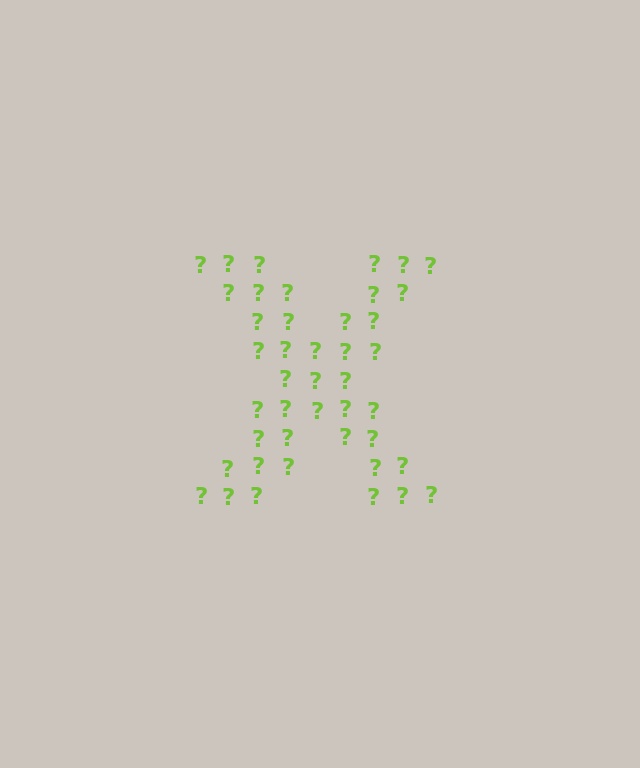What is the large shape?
The large shape is the letter X.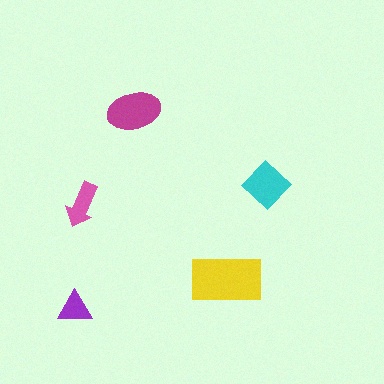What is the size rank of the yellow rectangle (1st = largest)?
1st.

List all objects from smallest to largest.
The purple triangle, the pink arrow, the cyan diamond, the magenta ellipse, the yellow rectangle.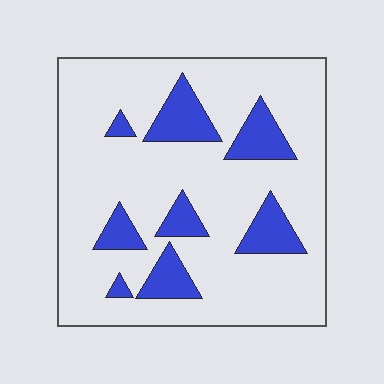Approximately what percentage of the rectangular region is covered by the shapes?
Approximately 20%.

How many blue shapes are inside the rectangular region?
8.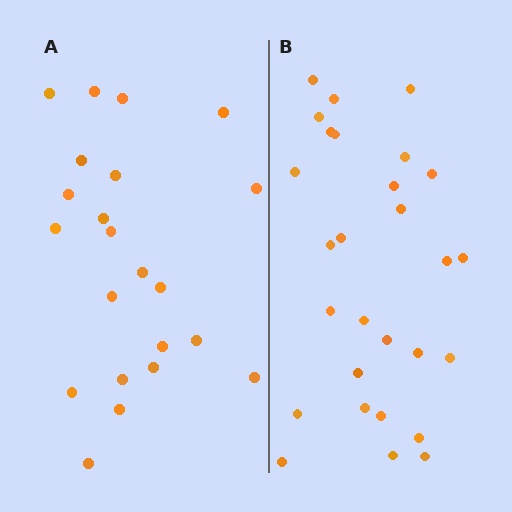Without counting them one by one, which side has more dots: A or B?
Region B (the right region) has more dots.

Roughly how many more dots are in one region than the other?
Region B has about 6 more dots than region A.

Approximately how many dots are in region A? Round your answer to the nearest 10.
About 20 dots. (The exact count is 22, which rounds to 20.)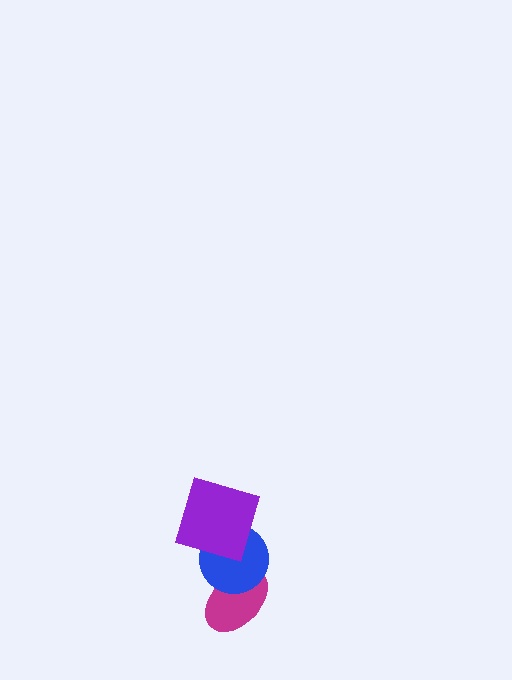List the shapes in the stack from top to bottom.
From top to bottom: the purple square, the blue circle, the magenta ellipse.